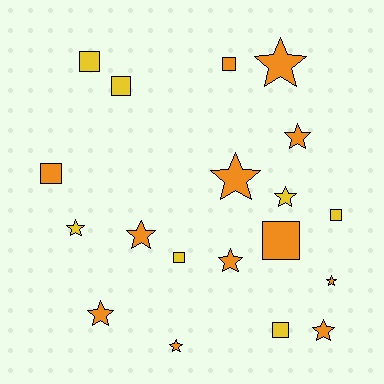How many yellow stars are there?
There are 2 yellow stars.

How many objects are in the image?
There are 19 objects.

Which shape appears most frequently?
Star, with 11 objects.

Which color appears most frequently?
Orange, with 12 objects.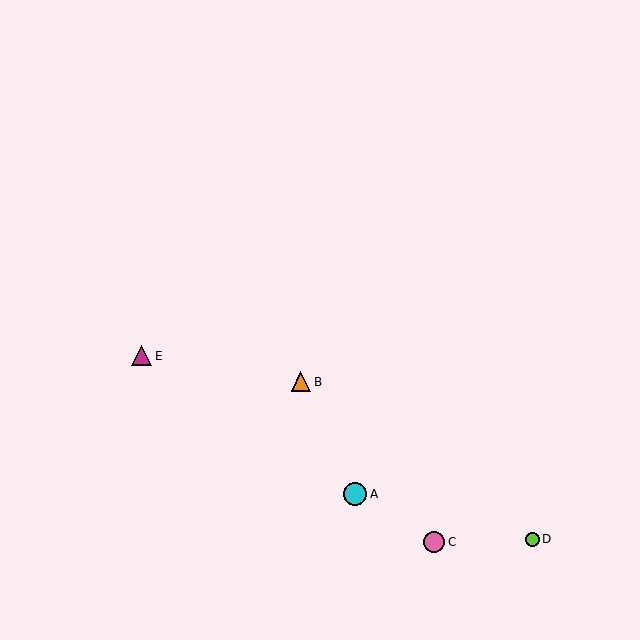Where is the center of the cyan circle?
The center of the cyan circle is at (355, 494).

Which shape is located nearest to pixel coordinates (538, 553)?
The lime circle (labeled D) at (533, 539) is nearest to that location.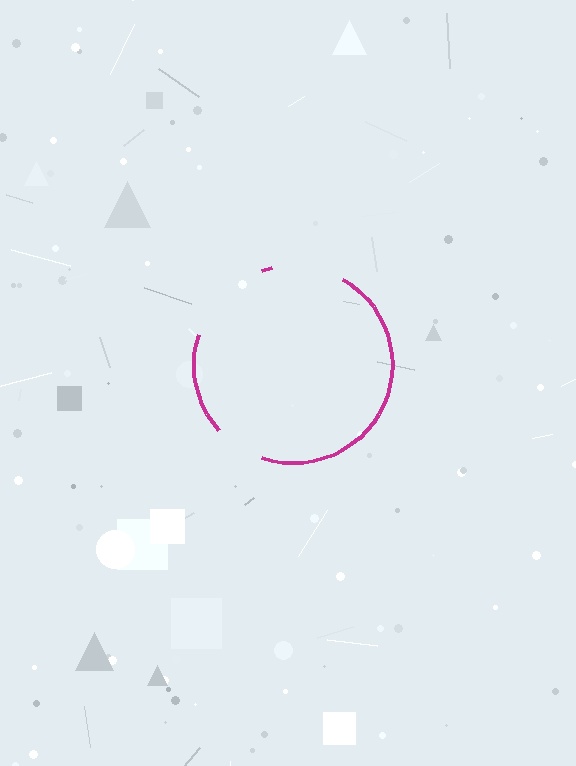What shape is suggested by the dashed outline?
The dashed outline suggests a circle.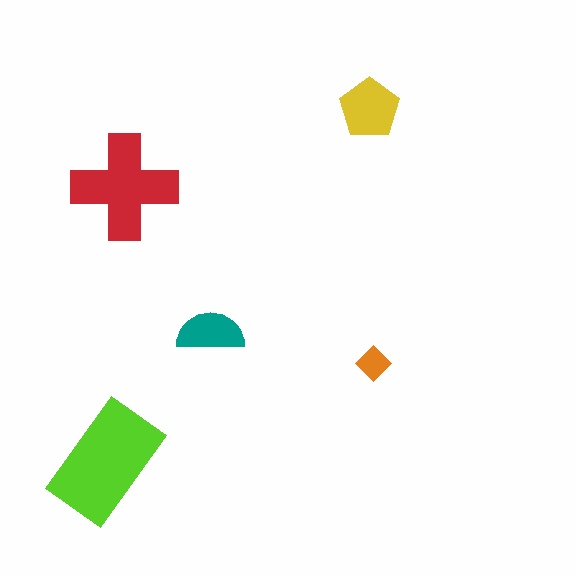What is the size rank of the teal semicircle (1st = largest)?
4th.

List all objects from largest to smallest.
The lime rectangle, the red cross, the yellow pentagon, the teal semicircle, the orange diamond.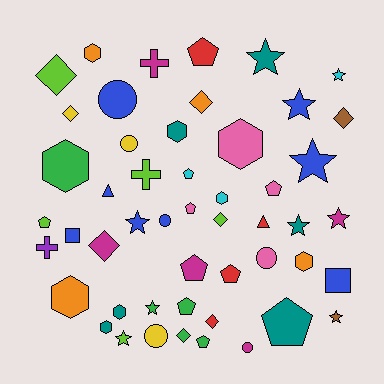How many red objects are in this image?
There are 4 red objects.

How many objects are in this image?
There are 50 objects.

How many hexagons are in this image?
There are 9 hexagons.